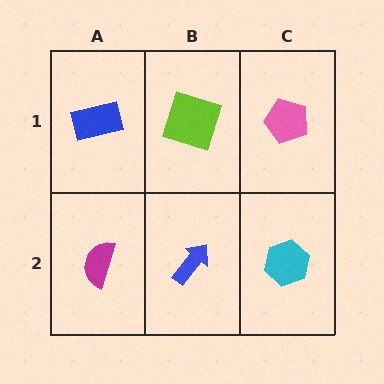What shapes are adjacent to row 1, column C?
A cyan hexagon (row 2, column C), a lime square (row 1, column B).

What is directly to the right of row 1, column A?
A lime square.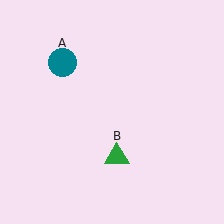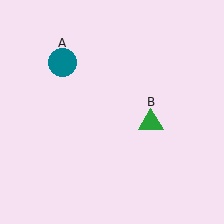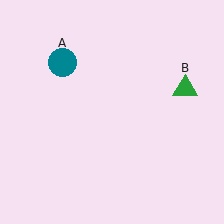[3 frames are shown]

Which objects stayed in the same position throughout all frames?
Teal circle (object A) remained stationary.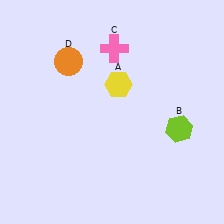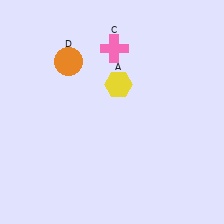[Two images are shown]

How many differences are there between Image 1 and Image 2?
There is 1 difference between the two images.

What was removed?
The lime hexagon (B) was removed in Image 2.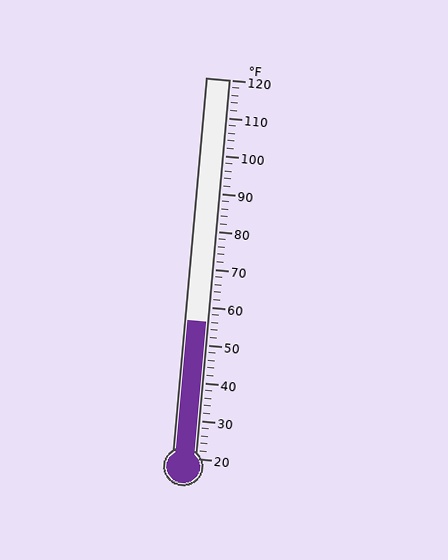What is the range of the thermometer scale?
The thermometer scale ranges from 20°F to 120°F.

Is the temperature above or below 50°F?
The temperature is above 50°F.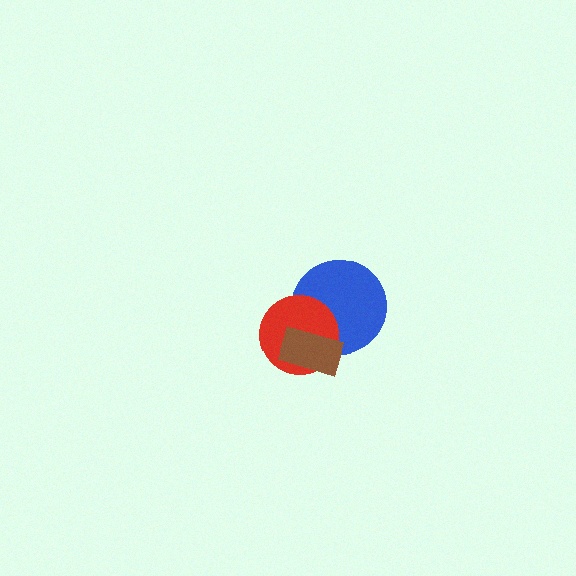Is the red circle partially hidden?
Yes, it is partially covered by another shape.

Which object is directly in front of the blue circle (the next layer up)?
The red circle is directly in front of the blue circle.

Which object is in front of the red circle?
The brown rectangle is in front of the red circle.